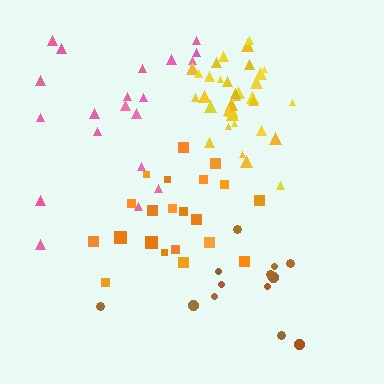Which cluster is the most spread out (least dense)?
Pink.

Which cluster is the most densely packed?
Yellow.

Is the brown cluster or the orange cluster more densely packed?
Orange.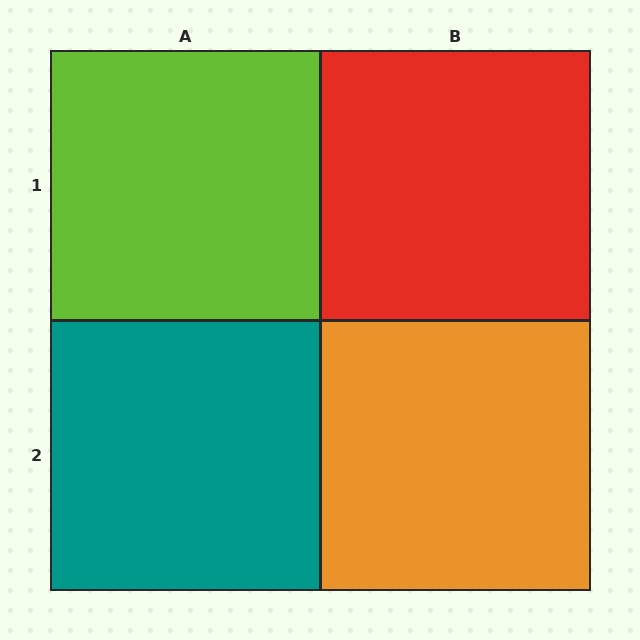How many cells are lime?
1 cell is lime.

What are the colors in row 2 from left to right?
Teal, orange.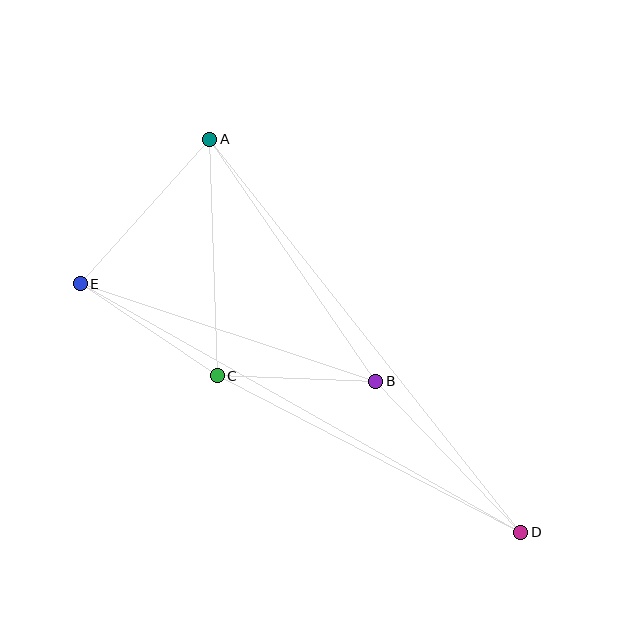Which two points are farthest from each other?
Points D and E are farthest from each other.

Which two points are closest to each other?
Points B and C are closest to each other.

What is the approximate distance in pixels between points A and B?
The distance between A and B is approximately 293 pixels.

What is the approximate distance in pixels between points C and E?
The distance between C and E is approximately 165 pixels.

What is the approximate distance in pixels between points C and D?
The distance between C and D is approximately 342 pixels.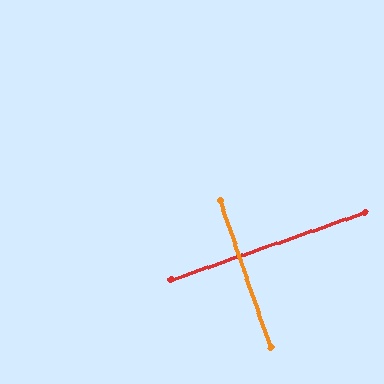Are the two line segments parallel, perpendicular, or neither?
Perpendicular — they meet at approximately 90°.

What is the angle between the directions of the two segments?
Approximately 90 degrees.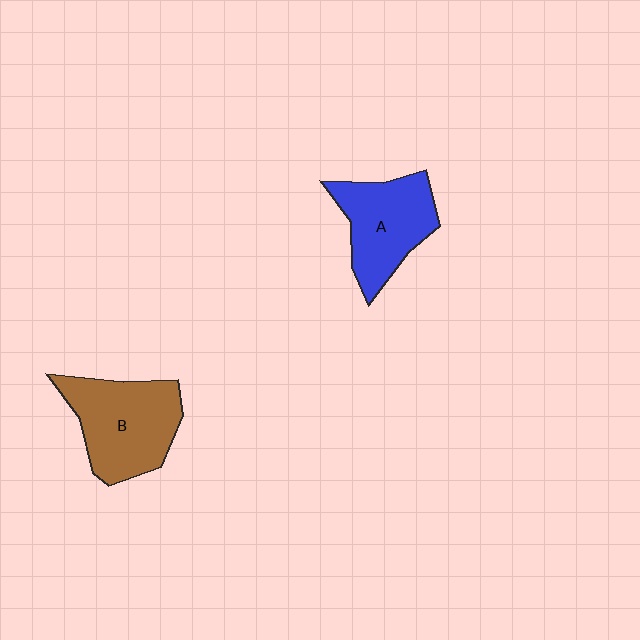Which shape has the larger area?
Shape B (brown).